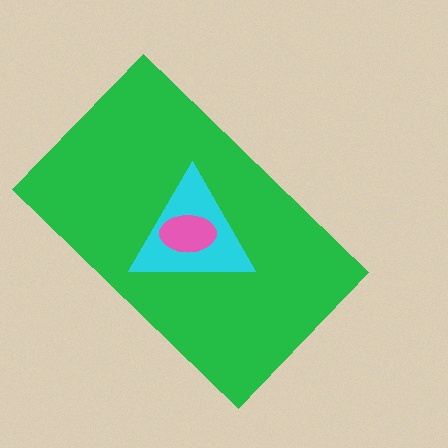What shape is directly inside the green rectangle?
The cyan triangle.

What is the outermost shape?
The green rectangle.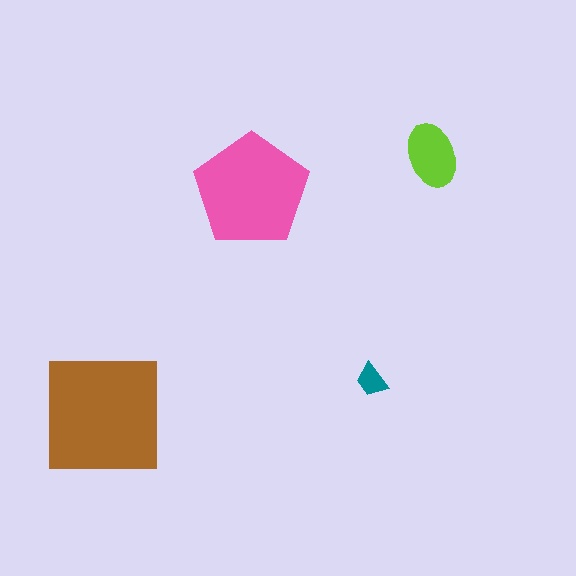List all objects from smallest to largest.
The teal trapezoid, the lime ellipse, the pink pentagon, the brown square.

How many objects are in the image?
There are 4 objects in the image.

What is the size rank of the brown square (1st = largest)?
1st.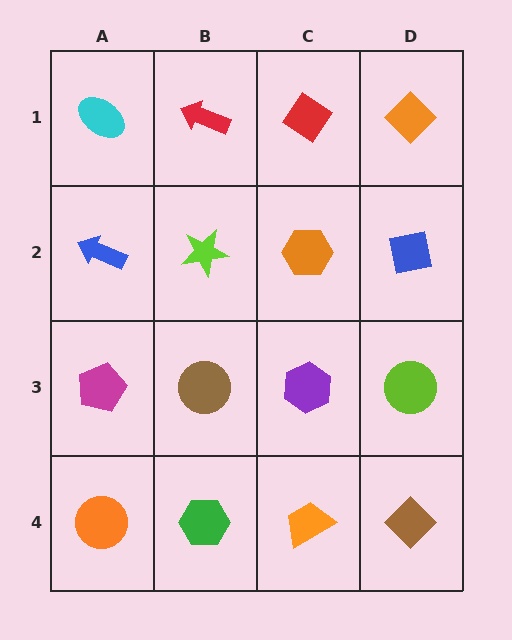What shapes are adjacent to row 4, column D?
A lime circle (row 3, column D), an orange trapezoid (row 4, column C).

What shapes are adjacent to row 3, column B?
A lime star (row 2, column B), a green hexagon (row 4, column B), a magenta pentagon (row 3, column A), a purple hexagon (row 3, column C).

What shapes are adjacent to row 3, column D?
A blue square (row 2, column D), a brown diamond (row 4, column D), a purple hexagon (row 3, column C).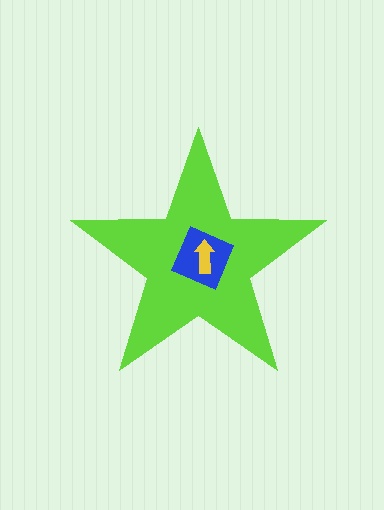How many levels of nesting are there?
3.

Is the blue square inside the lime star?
Yes.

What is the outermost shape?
The lime star.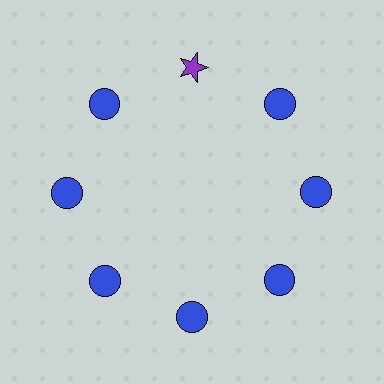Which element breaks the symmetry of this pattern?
The purple star at roughly the 12 o'clock position breaks the symmetry. All other shapes are blue circles.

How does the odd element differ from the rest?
It differs in both color (purple instead of blue) and shape (star instead of circle).